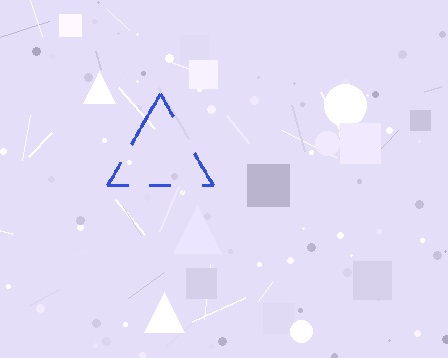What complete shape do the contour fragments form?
The contour fragments form a triangle.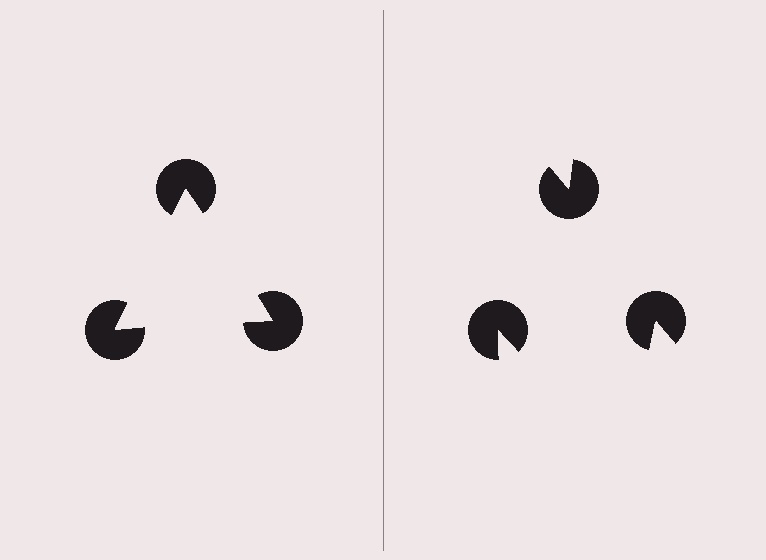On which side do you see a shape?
An illusory triangle appears on the left side. On the right side the wedge cuts are rotated, so no coherent shape forms.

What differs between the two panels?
The pac-man discs are positioned identically on both sides; only the wedge orientations differ. On the left they align to a triangle; on the right they are misaligned.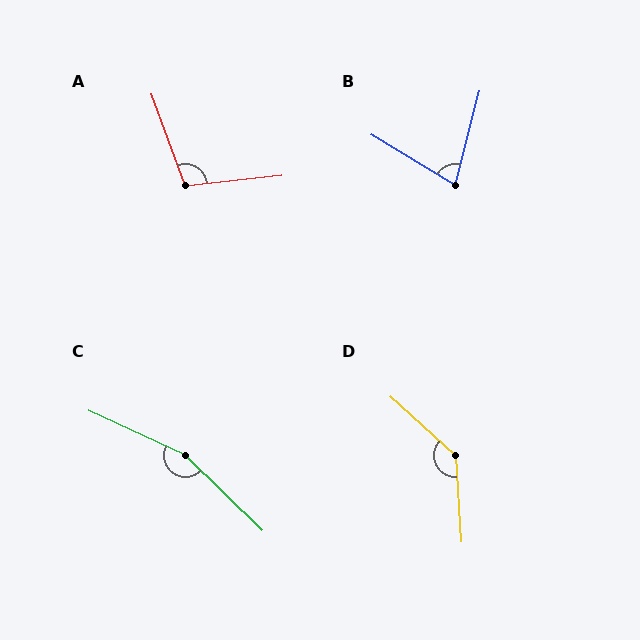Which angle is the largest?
C, at approximately 161 degrees.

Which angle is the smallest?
B, at approximately 73 degrees.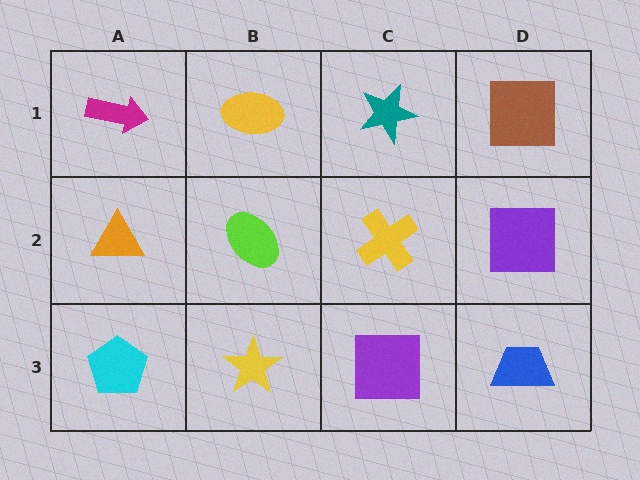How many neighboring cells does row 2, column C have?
4.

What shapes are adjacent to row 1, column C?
A yellow cross (row 2, column C), a yellow ellipse (row 1, column B), a brown square (row 1, column D).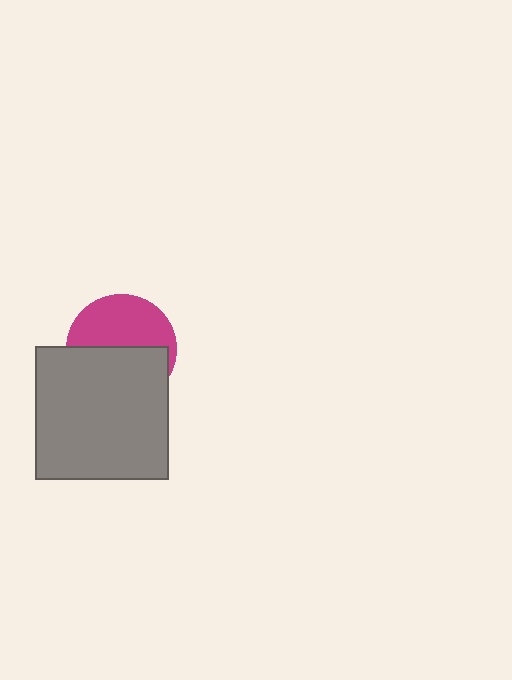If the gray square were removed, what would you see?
You would see the complete magenta circle.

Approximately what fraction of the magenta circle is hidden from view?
Roughly 52% of the magenta circle is hidden behind the gray square.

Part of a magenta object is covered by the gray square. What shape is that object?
It is a circle.